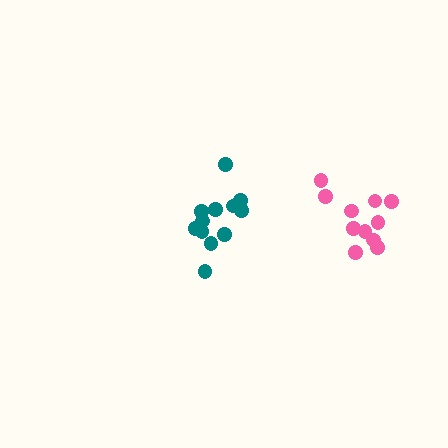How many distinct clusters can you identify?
There are 2 distinct clusters.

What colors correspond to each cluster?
The clusters are colored: pink, teal.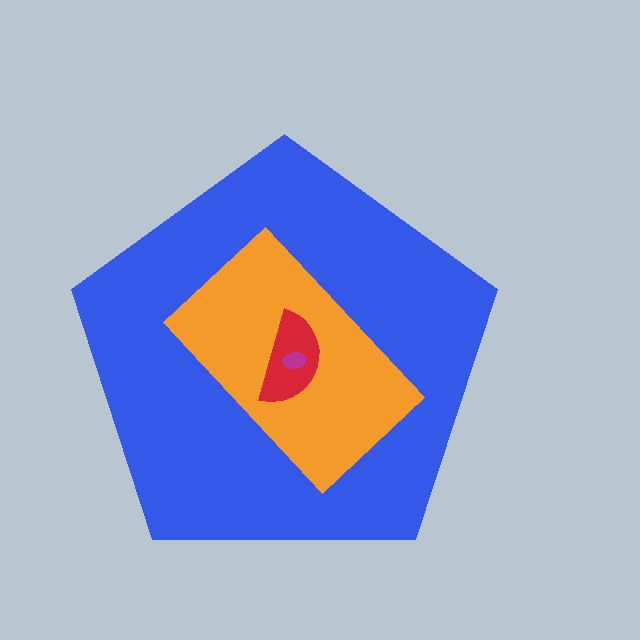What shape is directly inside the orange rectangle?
The red semicircle.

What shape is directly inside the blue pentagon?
The orange rectangle.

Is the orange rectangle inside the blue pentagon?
Yes.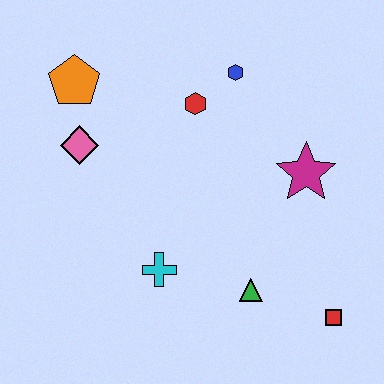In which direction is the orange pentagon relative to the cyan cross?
The orange pentagon is above the cyan cross.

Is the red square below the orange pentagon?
Yes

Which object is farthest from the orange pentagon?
The red square is farthest from the orange pentagon.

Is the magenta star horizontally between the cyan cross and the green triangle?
No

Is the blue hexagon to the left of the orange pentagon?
No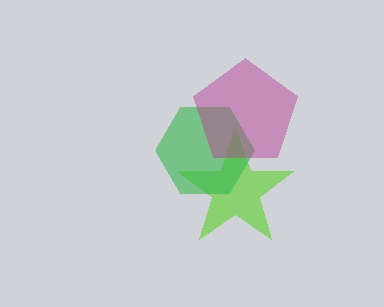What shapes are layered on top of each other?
The layered shapes are: a lime star, a green hexagon, a magenta pentagon.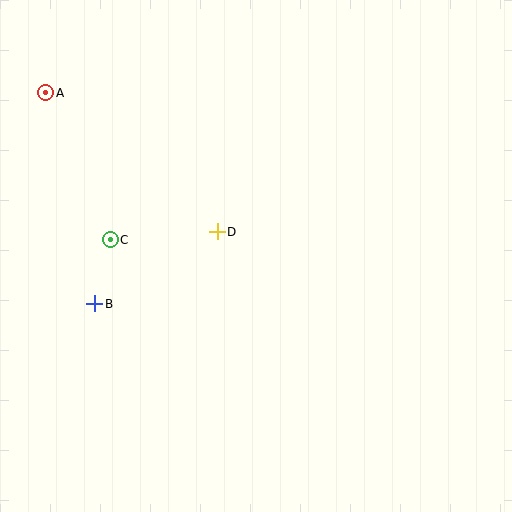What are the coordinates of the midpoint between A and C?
The midpoint between A and C is at (78, 166).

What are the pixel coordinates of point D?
Point D is at (217, 232).